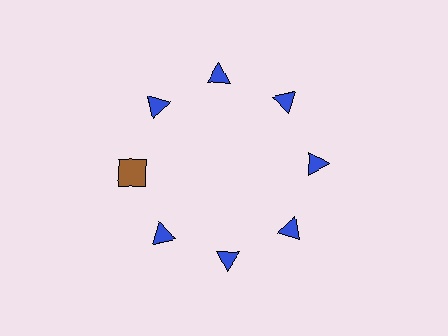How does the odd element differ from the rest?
It differs in both color (brown instead of blue) and shape (square instead of triangle).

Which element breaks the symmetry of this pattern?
The brown square at roughly the 9 o'clock position breaks the symmetry. All other shapes are blue triangles.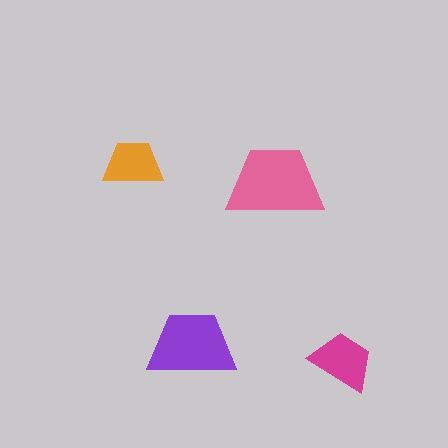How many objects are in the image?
There are 4 objects in the image.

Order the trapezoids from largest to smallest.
the pink one, the purple one, the magenta one, the orange one.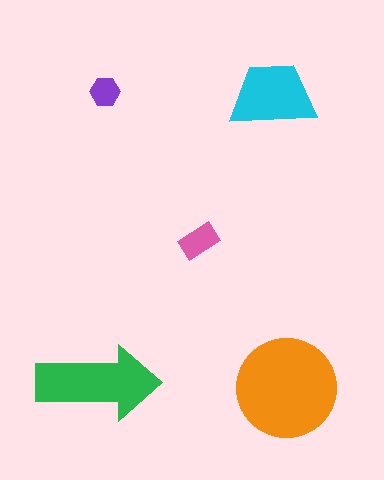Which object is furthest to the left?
The green arrow is leftmost.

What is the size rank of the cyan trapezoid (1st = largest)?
3rd.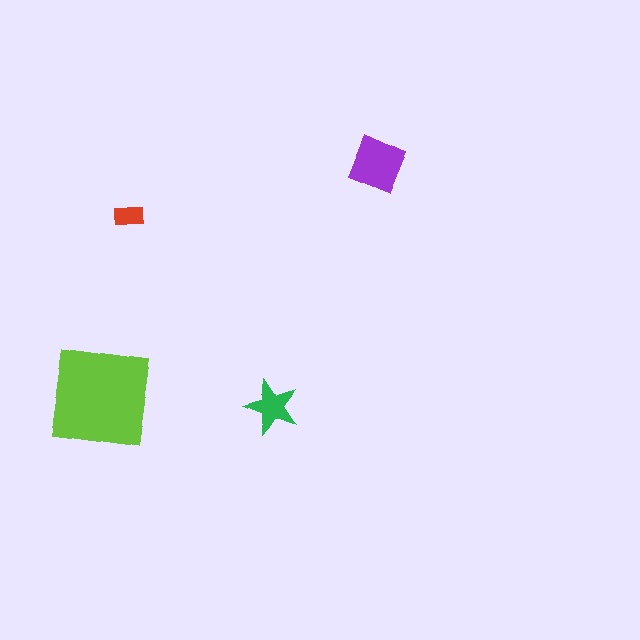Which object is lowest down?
The green star is bottommost.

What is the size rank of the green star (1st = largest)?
3rd.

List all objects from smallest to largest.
The red rectangle, the green star, the purple square, the lime square.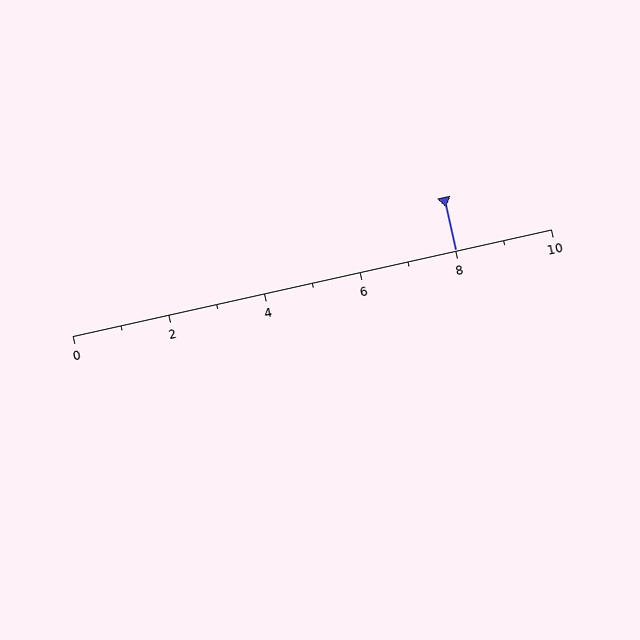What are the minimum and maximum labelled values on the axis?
The axis runs from 0 to 10.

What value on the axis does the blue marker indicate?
The marker indicates approximately 8.